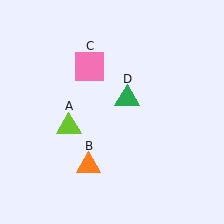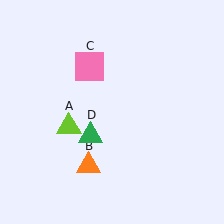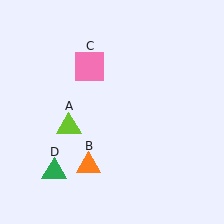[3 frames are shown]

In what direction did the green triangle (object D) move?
The green triangle (object D) moved down and to the left.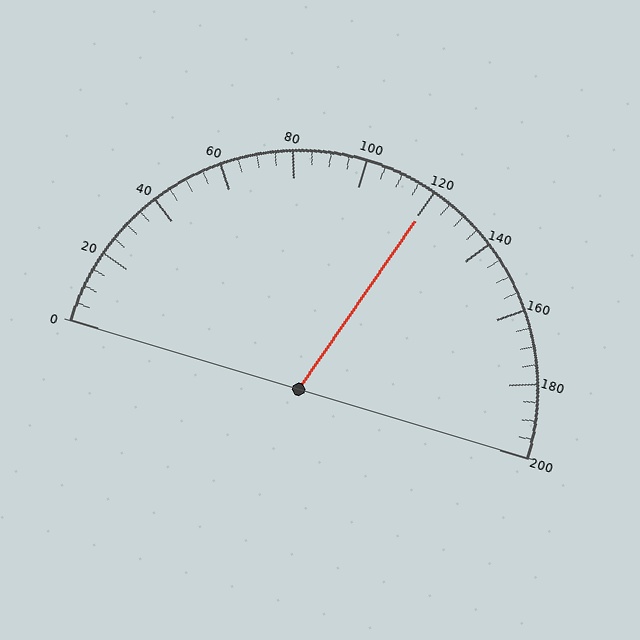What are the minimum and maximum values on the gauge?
The gauge ranges from 0 to 200.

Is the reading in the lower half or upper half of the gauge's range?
The reading is in the upper half of the range (0 to 200).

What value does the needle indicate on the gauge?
The needle indicates approximately 120.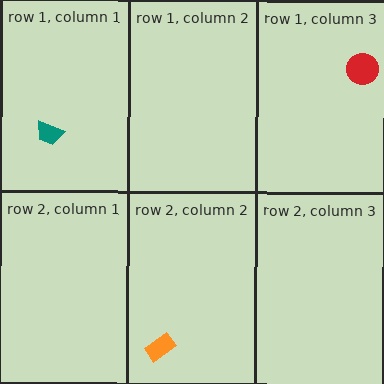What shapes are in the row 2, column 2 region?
The orange rectangle.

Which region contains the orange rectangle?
The row 2, column 2 region.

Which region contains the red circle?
The row 1, column 3 region.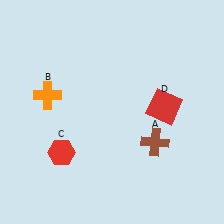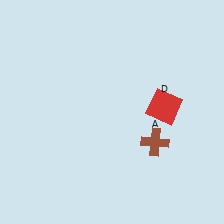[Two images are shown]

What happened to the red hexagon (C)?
The red hexagon (C) was removed in Image 2. It was in the bottom-left area of Image 1.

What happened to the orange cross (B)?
The orange cross (B) was removed in Image 2. It was in the top-left area of Image 1.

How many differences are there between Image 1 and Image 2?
There are 2 differences between the two images.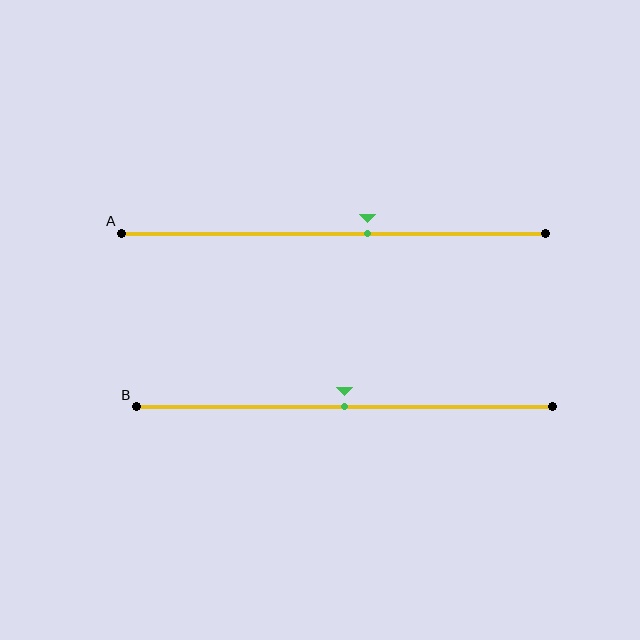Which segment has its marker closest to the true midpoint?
Segment B has its marker closest to the true midpoint.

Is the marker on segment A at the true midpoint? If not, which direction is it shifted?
No, the marker on segment A is shifted to the right by about 8% of the segment length.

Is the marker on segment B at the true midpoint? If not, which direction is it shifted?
Yes, the marker on segment B is at the true midpoint.